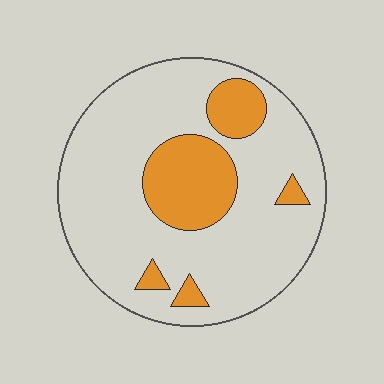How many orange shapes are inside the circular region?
5.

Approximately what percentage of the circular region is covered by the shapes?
Approximately 20%.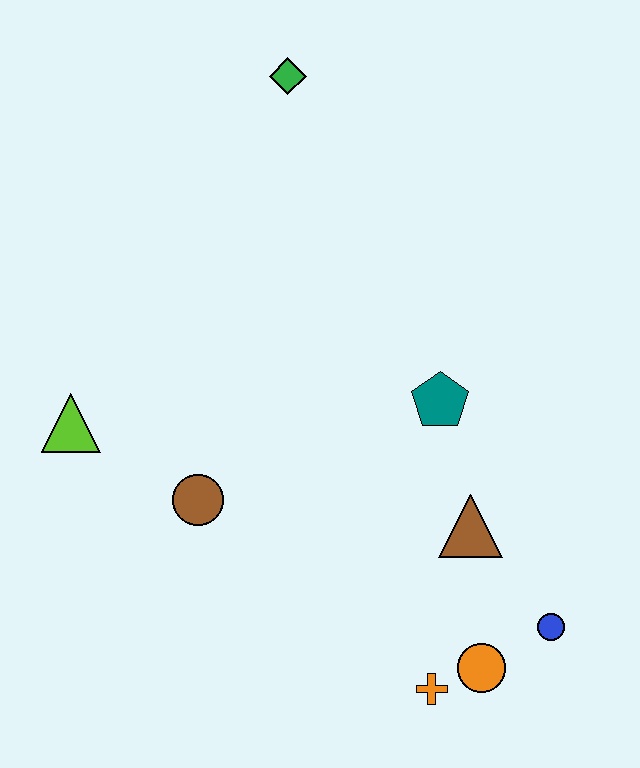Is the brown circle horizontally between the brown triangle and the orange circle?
No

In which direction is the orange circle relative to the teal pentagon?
The orange circle is below the teal pentagon.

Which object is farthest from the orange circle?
The green diamond is farthest from the orange circle.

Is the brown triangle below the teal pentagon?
Yes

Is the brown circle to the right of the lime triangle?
Yes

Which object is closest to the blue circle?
The orange circle is closest to the blue circle.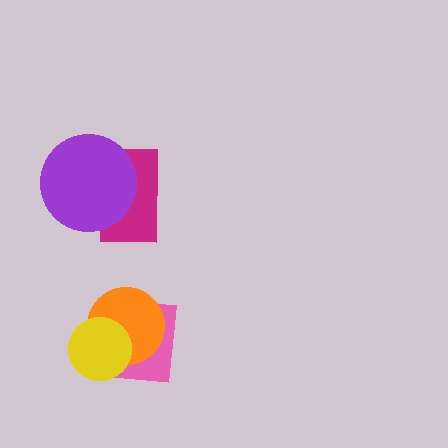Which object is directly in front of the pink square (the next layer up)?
The orange circle is directly in front of the pink square.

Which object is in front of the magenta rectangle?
The purple circle is in front of the magenta rectangle.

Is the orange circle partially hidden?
Yes, it is partially covered by another shape.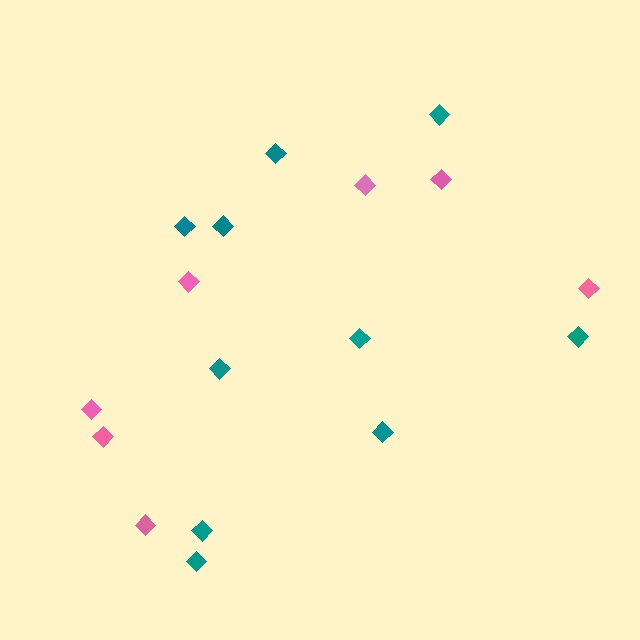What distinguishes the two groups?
There are 2 groups: one group of pink diamonds (7) and one group of teal diamonds (10).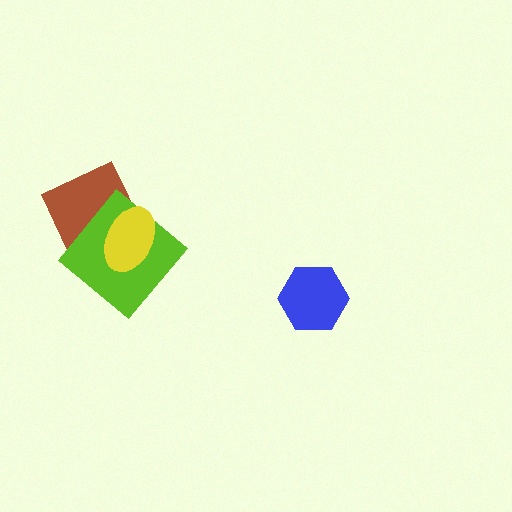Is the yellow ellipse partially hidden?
No, no other shape covers it.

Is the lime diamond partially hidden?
Yes, it is partially covered by another shape.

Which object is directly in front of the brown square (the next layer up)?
The lime diamond is directly in front of the brown square.